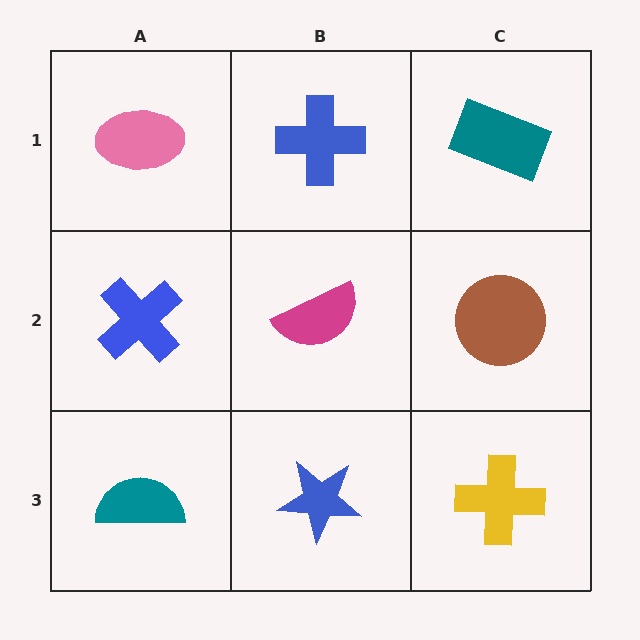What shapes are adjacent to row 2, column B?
A blue cross (row 1, column B), a blue star (row 3, column B), a blue cross (row 2, column A), a brown circle (row 2, column C).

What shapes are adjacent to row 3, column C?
A brown circle (row 2, column C), a blue star (row 3, column B).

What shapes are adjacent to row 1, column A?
A blue cross (row 2, column A), a blue cross (row 1, column B).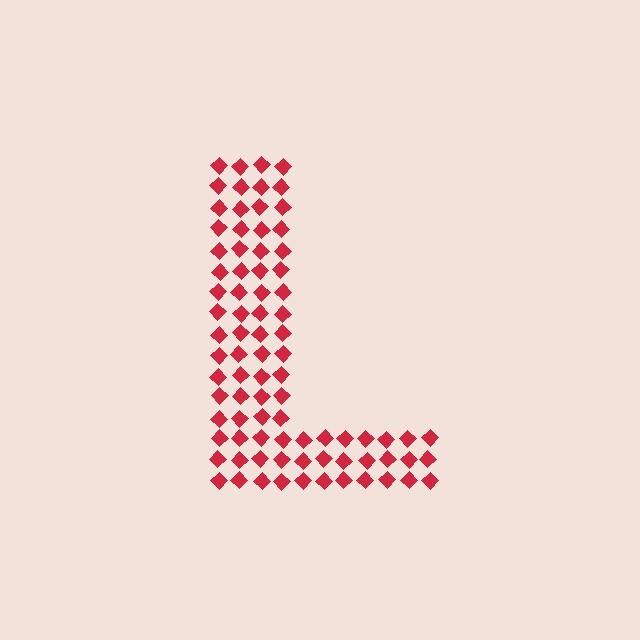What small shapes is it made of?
It is made of small diamonds.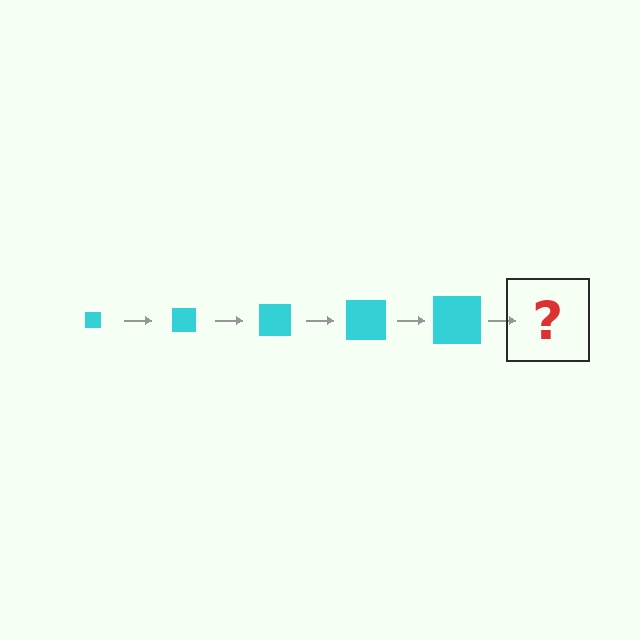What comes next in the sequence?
The next element should be a cyan square, larger than the previous one.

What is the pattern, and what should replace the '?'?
The pattern is that the square gets progressively larger each step. The '?' should be a cyan square, larger than the previous one.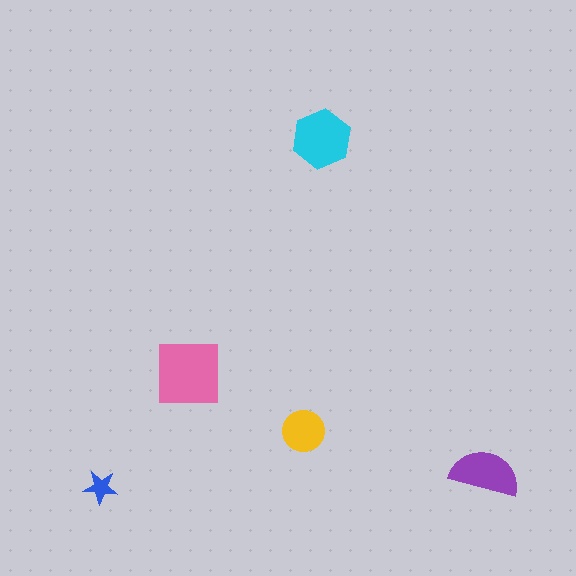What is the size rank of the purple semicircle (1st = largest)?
3rd.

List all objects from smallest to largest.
The blue star, the yellow circle, the purple semicircle, the cyan hexagon, the pink square.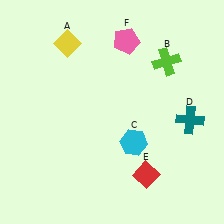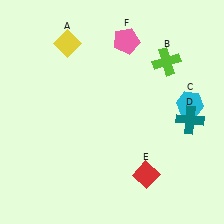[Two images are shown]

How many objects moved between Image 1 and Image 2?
1 object moved between the two images.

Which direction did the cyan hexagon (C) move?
The cyan hexagon (C) moved right.